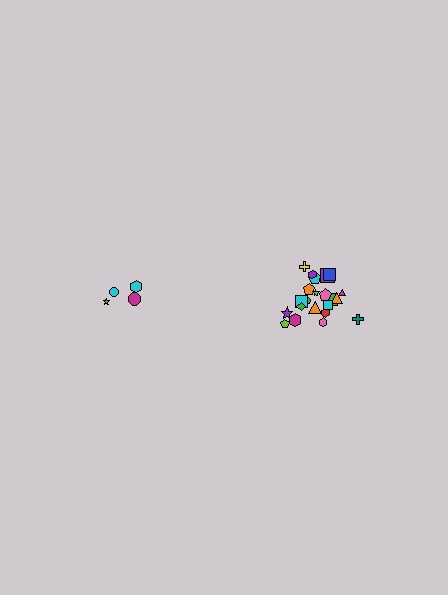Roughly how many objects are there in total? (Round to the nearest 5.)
Roughly 25 objects in total.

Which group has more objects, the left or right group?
The right group.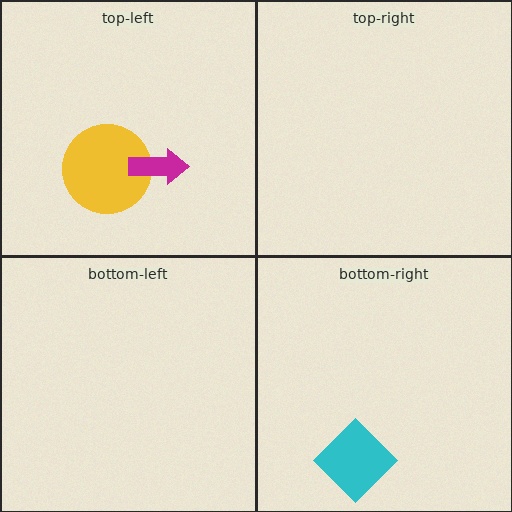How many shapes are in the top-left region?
2.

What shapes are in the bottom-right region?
The cyan diamond.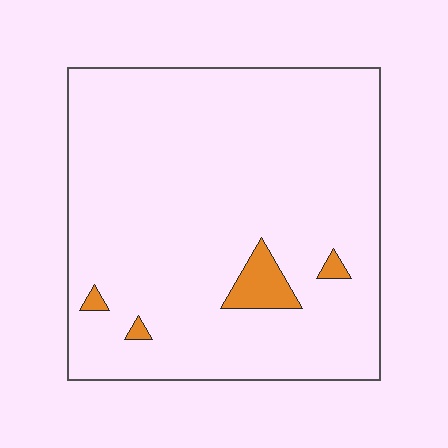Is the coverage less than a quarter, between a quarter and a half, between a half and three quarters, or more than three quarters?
Less than a quarter.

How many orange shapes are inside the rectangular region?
4.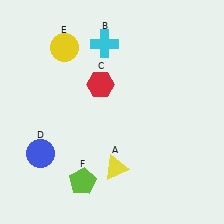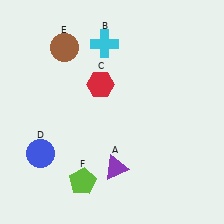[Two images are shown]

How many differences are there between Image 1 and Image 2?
There are 2 differences between the two images.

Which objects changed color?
A changed from yellow to purple. E changed from yellow to brown.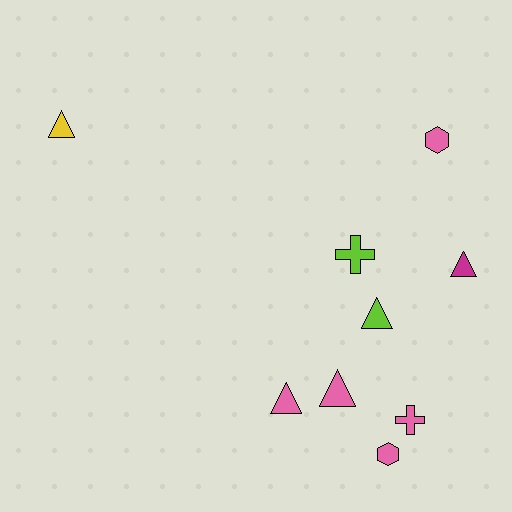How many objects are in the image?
There are 9 objects.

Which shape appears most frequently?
Triangle, with 5 objects.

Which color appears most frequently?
Pink, with 5 objects.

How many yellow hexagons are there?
There are no yellow hexagons.